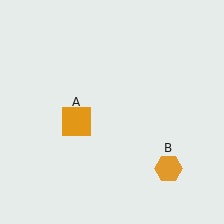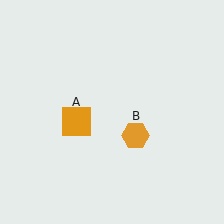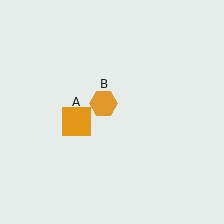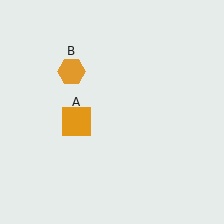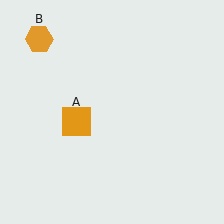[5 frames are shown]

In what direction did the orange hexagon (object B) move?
The orange hexagon (object B) moved up and to the left.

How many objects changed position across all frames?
1 object changed position: orange hexagon (object B).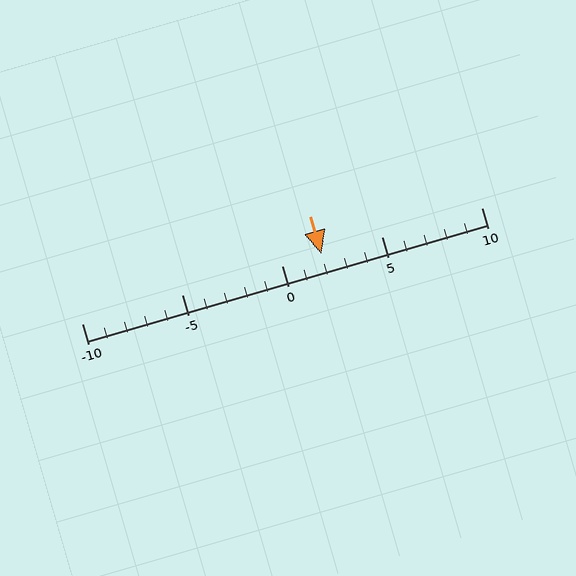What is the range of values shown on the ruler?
The ruler shows values from -10 to 10.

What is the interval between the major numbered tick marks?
The major tick marks are spaced 5 units apart.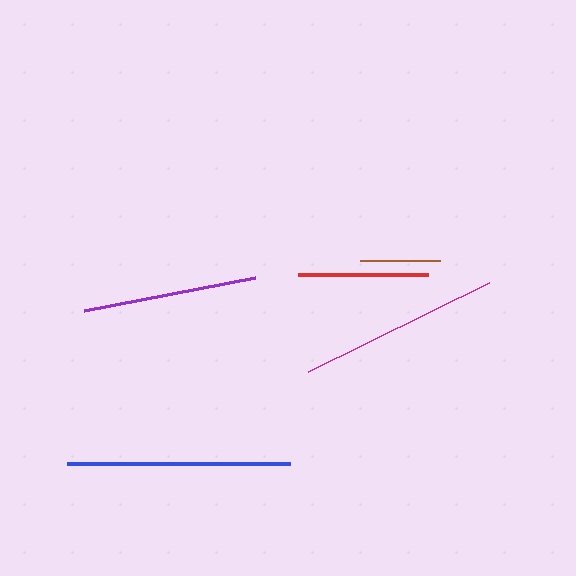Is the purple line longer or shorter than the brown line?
The purple line is longer than the brown line.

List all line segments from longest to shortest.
From longest to shortest: blue, magenta, purple, red, brown.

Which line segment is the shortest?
The brown line is the shortest at approximately 80 pixels.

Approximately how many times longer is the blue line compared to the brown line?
The blue line is approximately 2.8 times the length of the brown line.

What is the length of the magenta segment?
The magenta segment is approximately 201 pixels long.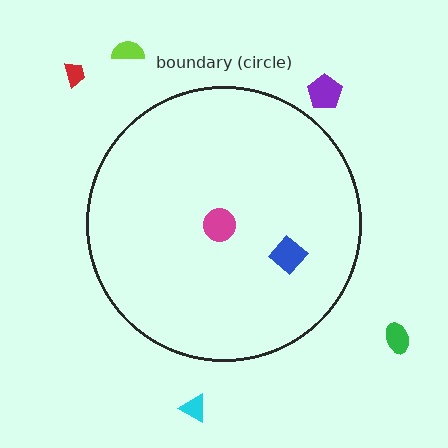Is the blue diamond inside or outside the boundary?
Inside.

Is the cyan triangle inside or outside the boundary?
Outside.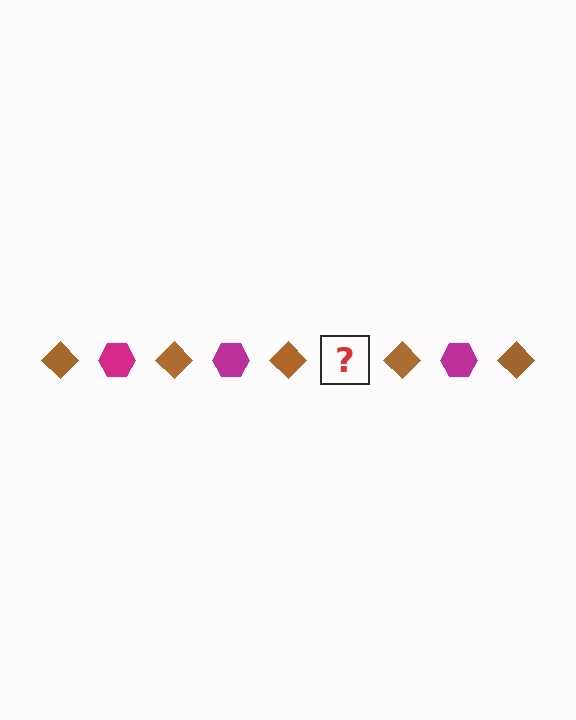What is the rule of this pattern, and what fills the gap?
The rule is that the pattern alternates between brown diamond and magenta hexagon. The gap should be filled with a magenta hexagon.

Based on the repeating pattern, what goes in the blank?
The blank should be a magenta hexagon.